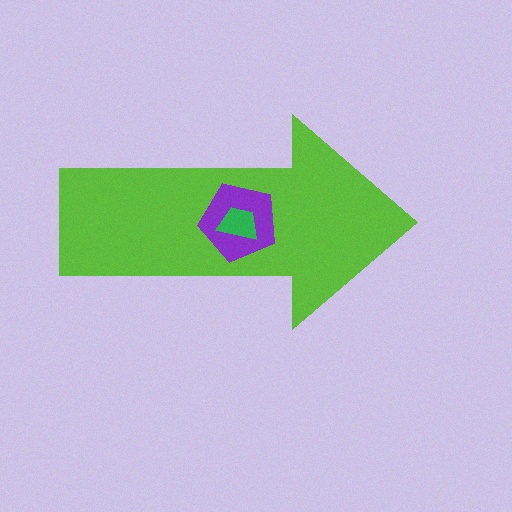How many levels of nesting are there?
3.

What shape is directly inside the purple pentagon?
The green trapezoid.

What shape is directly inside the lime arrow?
The purple pentagon.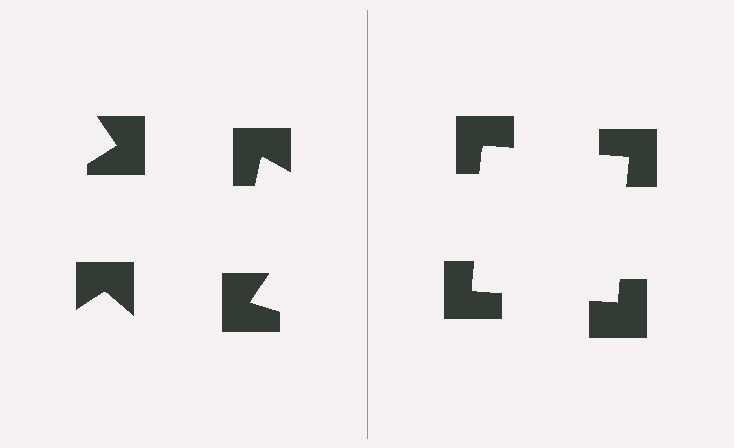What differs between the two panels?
The notched squares are positioned identically on both sides; only the wedge orientations differ. On the right they align to a square; on the left they are misaligned.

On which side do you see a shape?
An illusory square appears on the right side. On the left side the wedge cuts are rotated, so no coherent shape forms.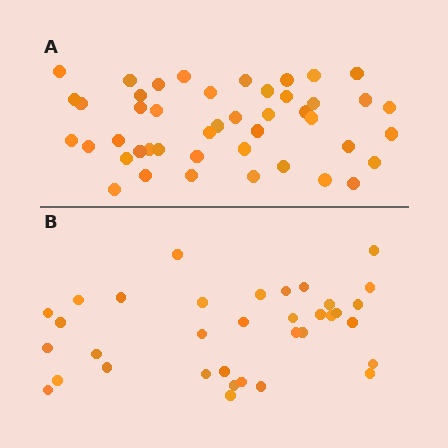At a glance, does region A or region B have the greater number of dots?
Region A (the top region) has more dots.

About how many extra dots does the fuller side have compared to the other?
Region A has roughly 10 or so more dots than region B.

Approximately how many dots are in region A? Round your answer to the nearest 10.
About 40 dots. (The exact count is 45, which rounds to 40.)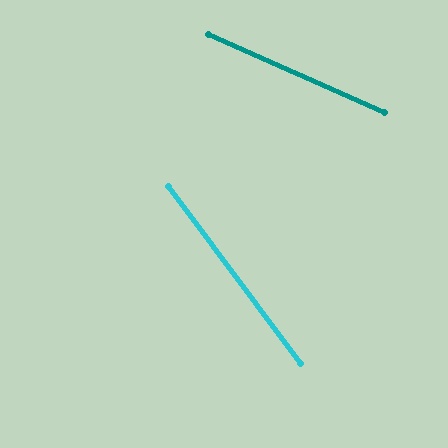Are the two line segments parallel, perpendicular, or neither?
Neither parallel nor perpendicular — they differ by about 29°.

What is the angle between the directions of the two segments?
Approximately 29 degrees.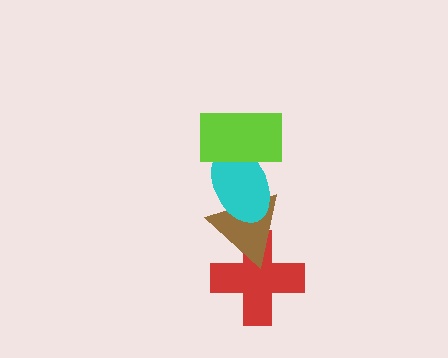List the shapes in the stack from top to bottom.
From top to bottom: the lime rectangle, the cyan ellipse, the brown triangle, the red cross.